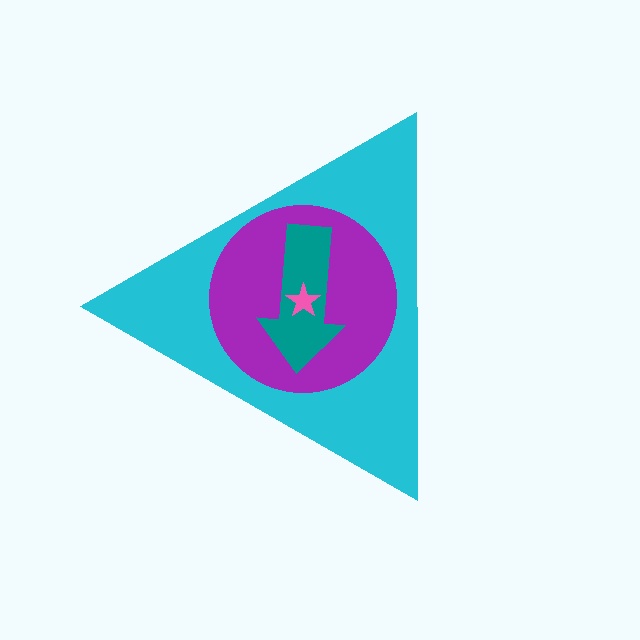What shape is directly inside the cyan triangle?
The purple circle.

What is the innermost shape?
The pink star.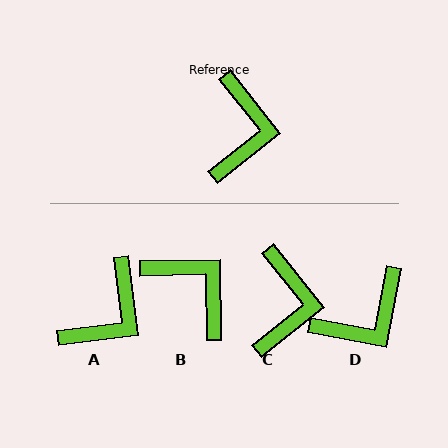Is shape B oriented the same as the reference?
No, it is off by about 53 degrees.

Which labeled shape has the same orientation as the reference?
C.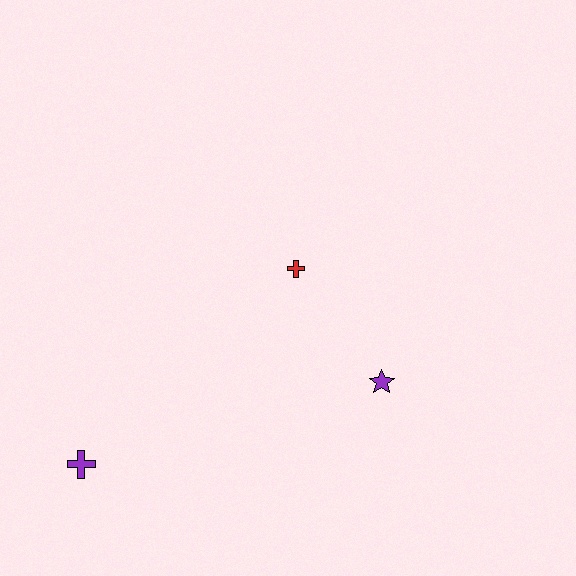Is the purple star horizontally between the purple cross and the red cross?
No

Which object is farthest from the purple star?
The purple cross is farthest from the purple star.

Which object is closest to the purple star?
The red cross is closest to the purple star.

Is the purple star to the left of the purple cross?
No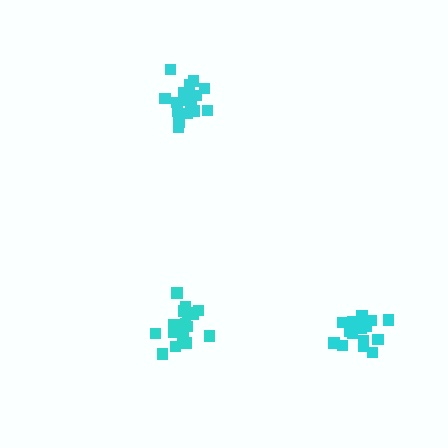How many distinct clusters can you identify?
There are 3 distinct clusters.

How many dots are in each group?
Group 1: 17 dots, Group 2: 19 dots, Group 3: 17 dots (53 total).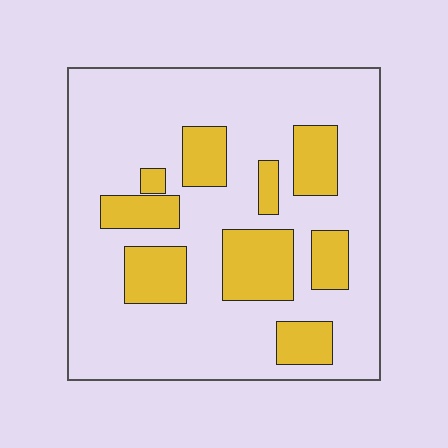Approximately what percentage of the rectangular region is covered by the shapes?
Approximately 25%.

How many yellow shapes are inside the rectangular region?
9.